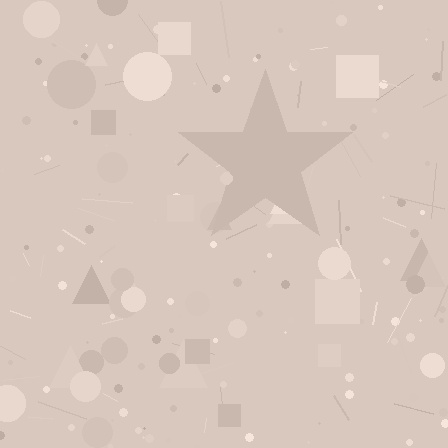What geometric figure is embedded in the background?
A star is embedded in the background.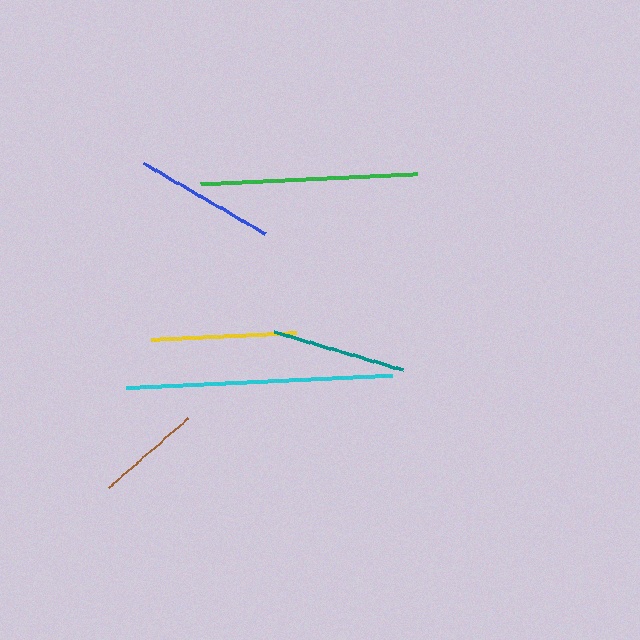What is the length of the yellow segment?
The yellow segment is approximately 145 pixels long.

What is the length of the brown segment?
The brown segment is approximately 106 pixels long.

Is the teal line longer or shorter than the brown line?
The teal line is longer than the brown line.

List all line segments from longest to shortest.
From longest to shortest: cyan, green, yellow, blue, teal, brown.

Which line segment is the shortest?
The brown line is the shortest at approximately 106 pixels.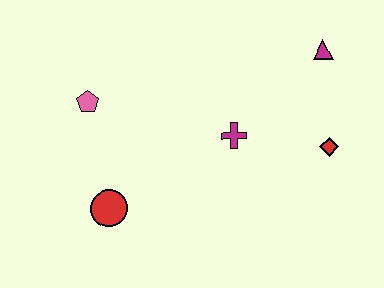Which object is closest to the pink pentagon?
The red circle is closest to the pink pentagon.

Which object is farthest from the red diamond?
The pink pentagon is farthest from the red diamond.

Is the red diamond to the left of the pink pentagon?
No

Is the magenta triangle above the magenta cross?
Yes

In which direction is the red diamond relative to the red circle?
The red diamond is to the right of the red circle.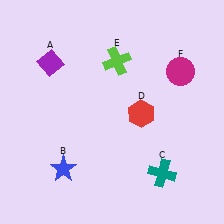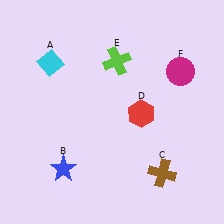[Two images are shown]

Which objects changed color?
A changed from purple to cyan. C changed from teal to brown.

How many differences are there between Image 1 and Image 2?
There are 2 differences between the two images.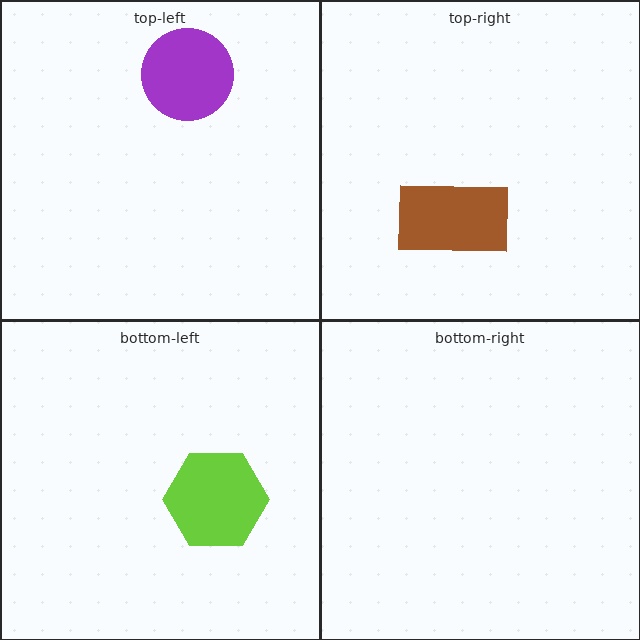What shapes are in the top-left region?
The purple circle.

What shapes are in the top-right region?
The brown rectangle.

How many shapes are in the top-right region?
1.